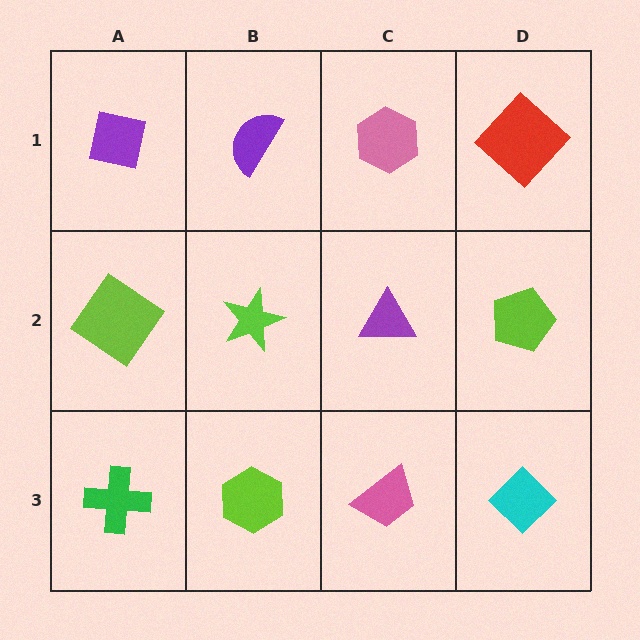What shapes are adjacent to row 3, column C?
A purple triangle (row 2, column C), a lime hexagon (row 3, column B), a cyan diamond (row 3, column D).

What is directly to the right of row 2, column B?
A purple triangle.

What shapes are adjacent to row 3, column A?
A lime diamond (row 2, column A), a lime hexagon (row 3, column B).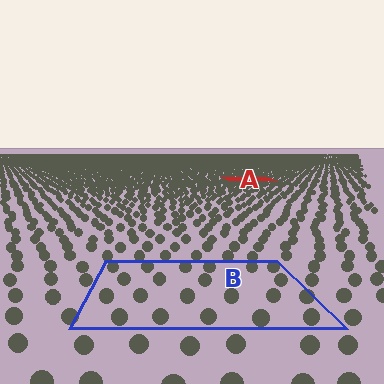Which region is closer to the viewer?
Region B is closer. The texture elements there are larger and more spread out.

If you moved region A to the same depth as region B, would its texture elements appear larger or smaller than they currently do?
They would appear larger. At a closer depth, the same texture elements are projected at a bigger on-screen size.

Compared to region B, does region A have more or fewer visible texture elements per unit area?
Region A has more texture elements per unit area — they are packed more densely because it is farther away.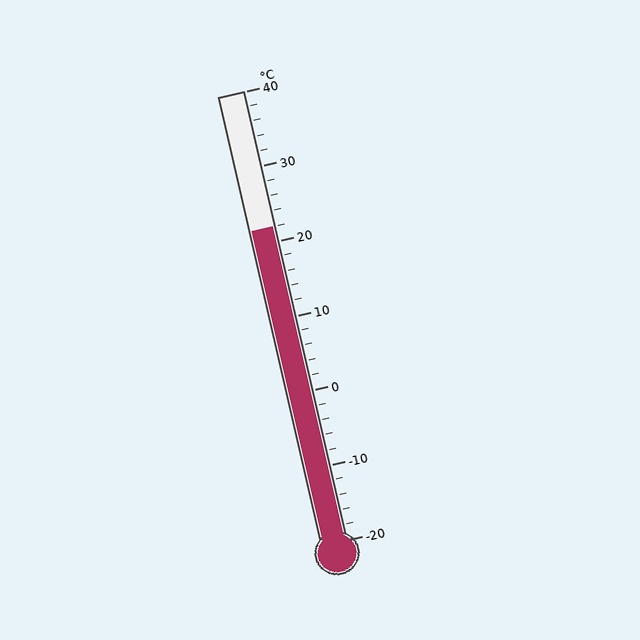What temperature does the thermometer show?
The thermometer shows approximately 22°C.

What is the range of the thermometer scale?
The thermometer scale ranges from -20°C to 40°C.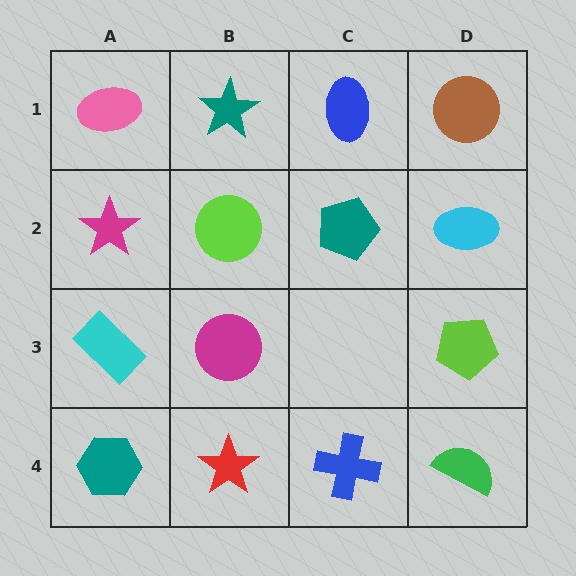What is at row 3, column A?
A cyan rectangle.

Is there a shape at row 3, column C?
No, that cell is empty.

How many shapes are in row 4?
4 shapes.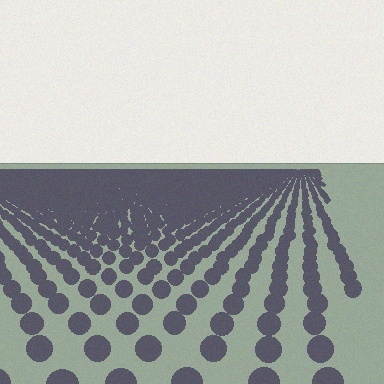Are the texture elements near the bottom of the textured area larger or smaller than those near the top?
Larger. Near the bottom, elements are closer to the viewer and appear at a bigger on-screen size.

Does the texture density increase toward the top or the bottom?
Density increases toward the top.